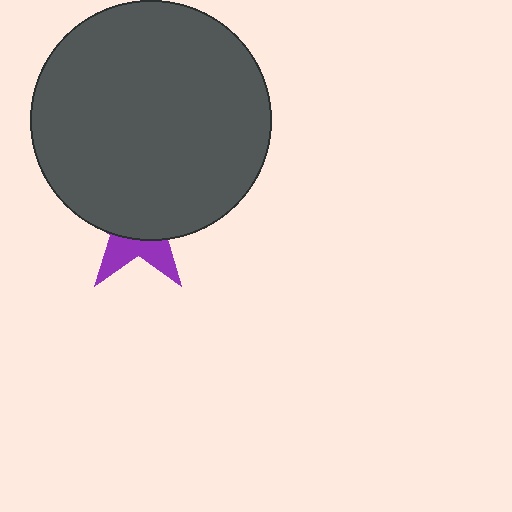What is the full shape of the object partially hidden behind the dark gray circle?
The partially hidden object is a purple star.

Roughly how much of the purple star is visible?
A small part of it is visible (roughly 33%).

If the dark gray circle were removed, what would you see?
You would see the complete purple star.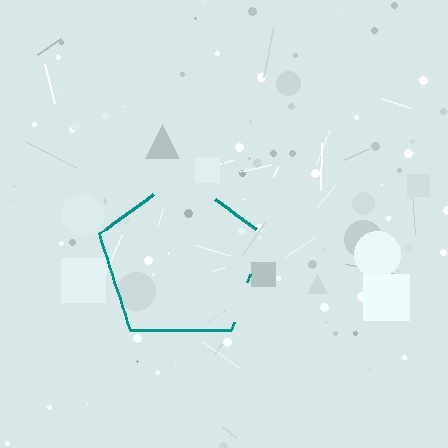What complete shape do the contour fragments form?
The contour fragments form a pentagon.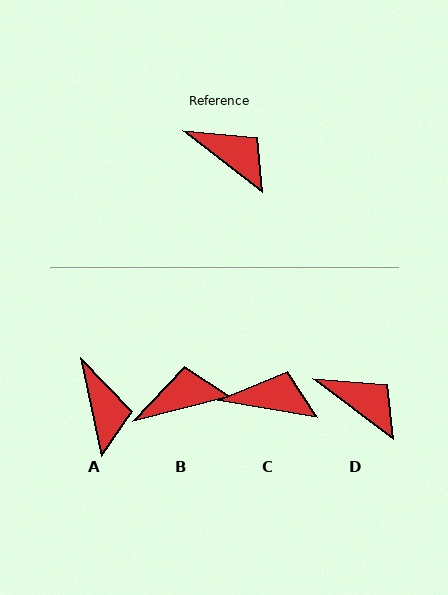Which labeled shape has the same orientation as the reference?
D.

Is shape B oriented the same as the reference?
No, it is off by about 52 degrees.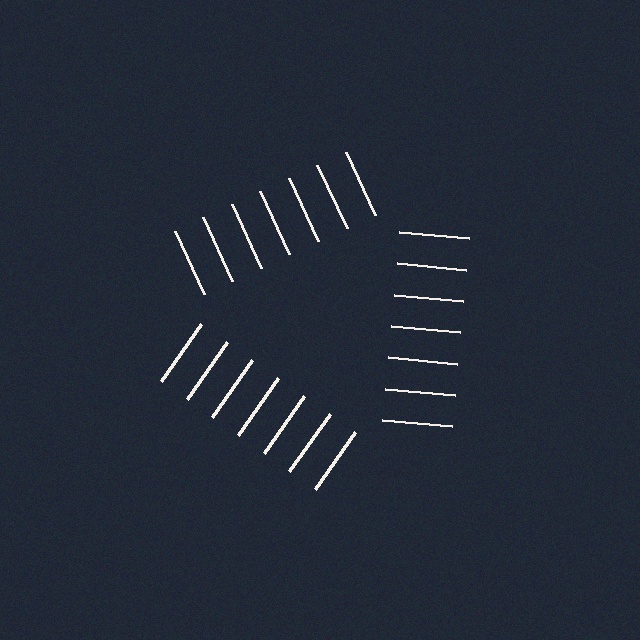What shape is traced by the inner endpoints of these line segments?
An illusory triangle — the line segments terminate on its edges but no continuous stroke is drawn.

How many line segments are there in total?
21 — 7 along each of the 3 edges.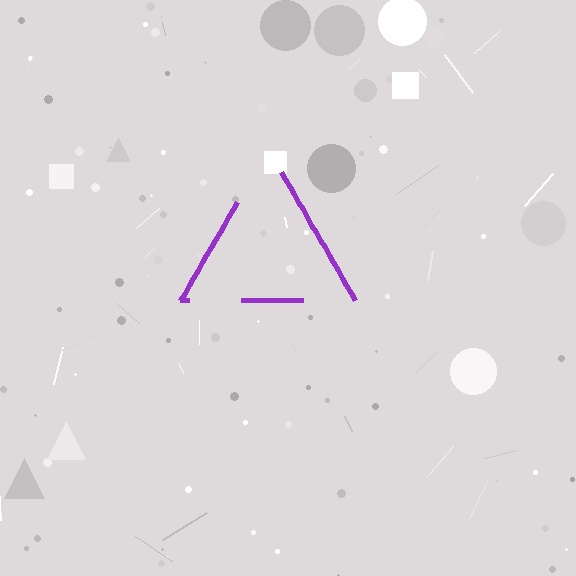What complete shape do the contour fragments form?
The contour fragments form a triangle.